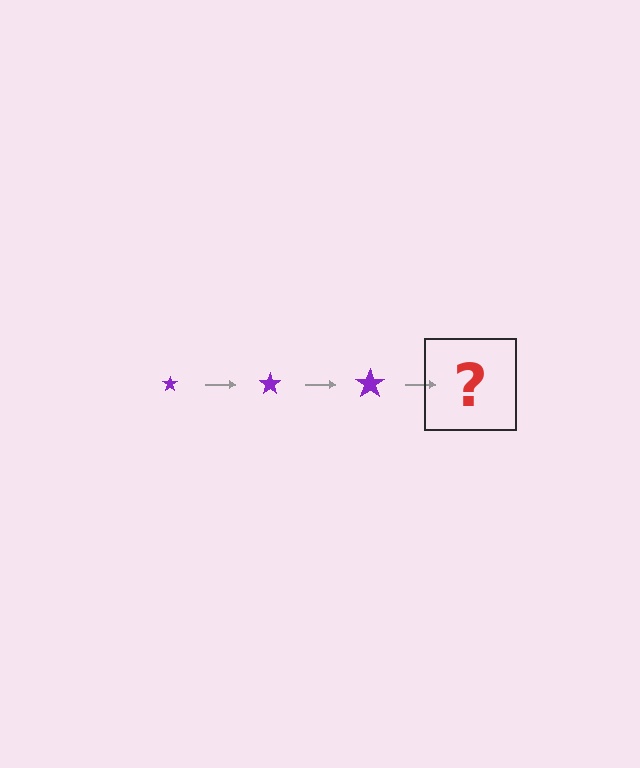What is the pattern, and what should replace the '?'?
The pattern is that the star gets progressively larger each step. The '?' should be a purple star, larger than the previous one.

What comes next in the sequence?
The next element should be a purple star, larger than the previous one.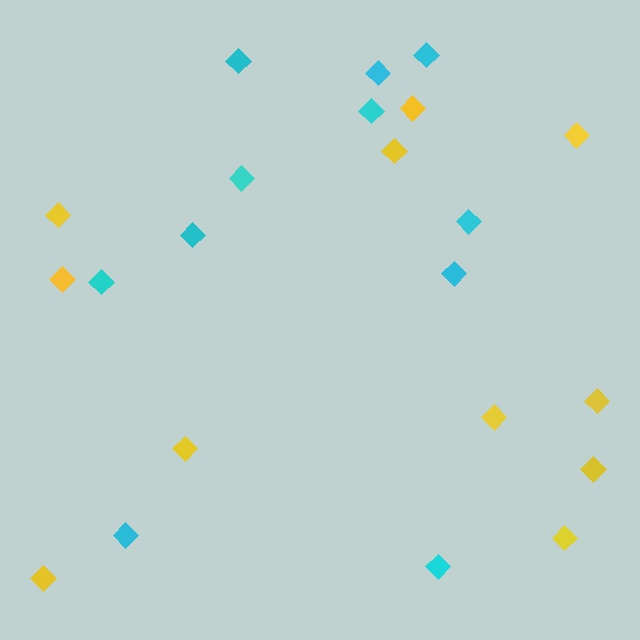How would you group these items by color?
There are 2 groups: one group of cyan diamonds (11) and one group of yellow diamonds (11).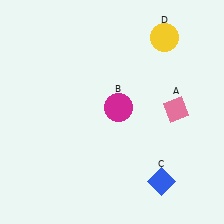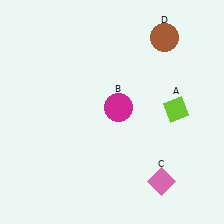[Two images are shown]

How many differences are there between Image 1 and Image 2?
There are 3 differences between the two images.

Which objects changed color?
A changed from pink to lime. C changed from blue to pink. D changed from yellow to brown.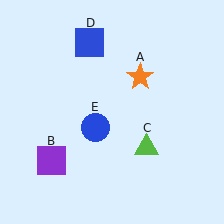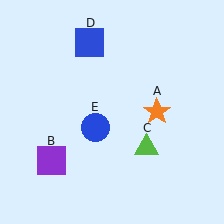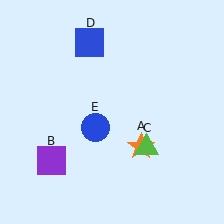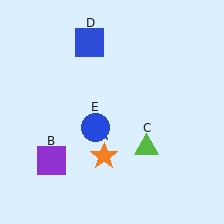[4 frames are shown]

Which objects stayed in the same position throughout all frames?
Purple square (object B) and lime triangle (object C) and blue square (object D) and blue circle (object E) remained stationary.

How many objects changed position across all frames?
1 object changed position: orange star (object A).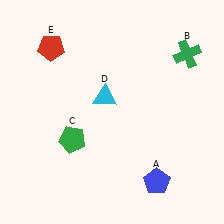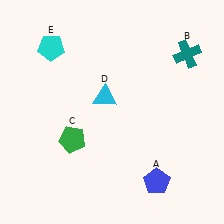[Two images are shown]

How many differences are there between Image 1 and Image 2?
There are 2 differences between the two images.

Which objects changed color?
B changed from green to teal. E changed from red to cyan.